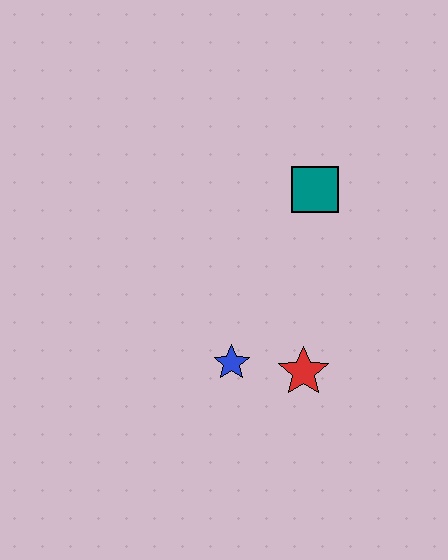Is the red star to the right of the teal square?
No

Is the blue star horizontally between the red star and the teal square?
No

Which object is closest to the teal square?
The red star is closest to the teal square.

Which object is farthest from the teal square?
The blue star is farthest from the teal square.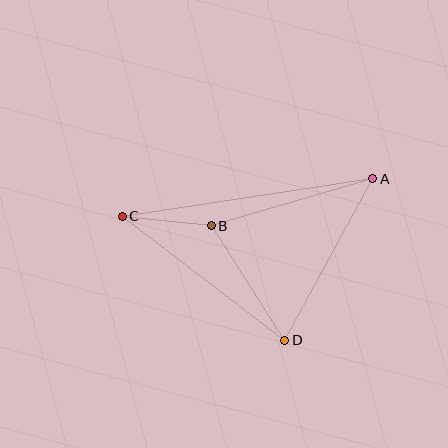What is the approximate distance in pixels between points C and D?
The distance between C and D is approximately 204 pixels.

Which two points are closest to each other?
Points B and C are closest to each other.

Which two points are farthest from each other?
Points A and C are farthest from each other.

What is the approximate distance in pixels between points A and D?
The distance between A and D is approximately 184 pixels.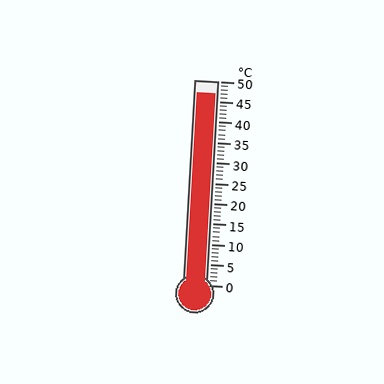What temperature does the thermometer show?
The thermometer shows approximately 47°C.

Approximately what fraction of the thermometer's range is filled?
The thermometer is filled to approximately 95% of its range.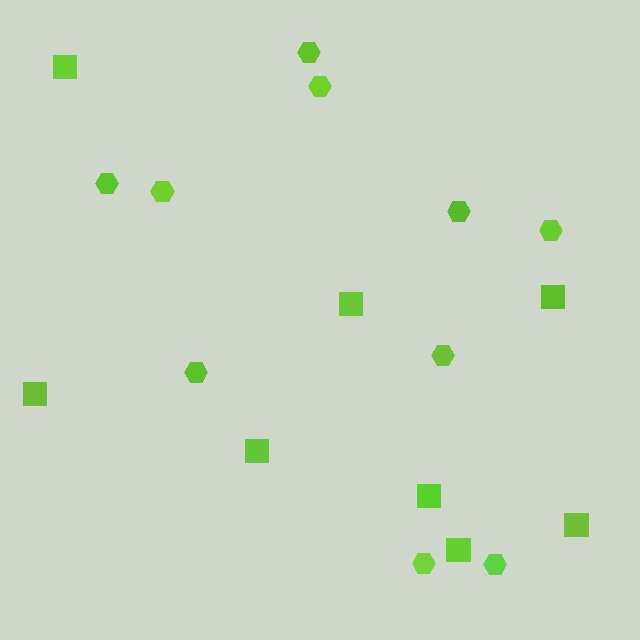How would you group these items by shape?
There are 2 groups: one group of squares (8) and one group of hexagons (10).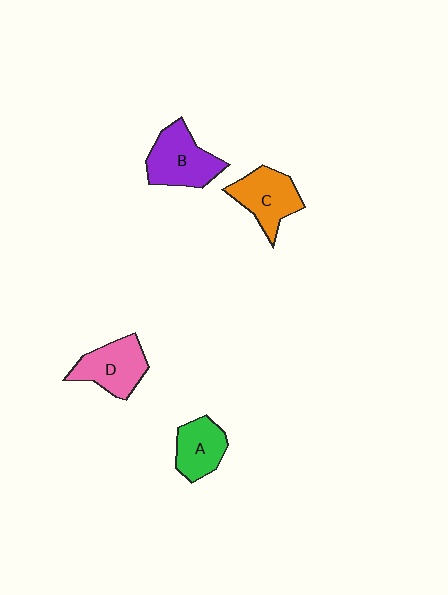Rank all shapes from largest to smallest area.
From largest to smallest: B (purple), D (pink), C (orange), A (green).